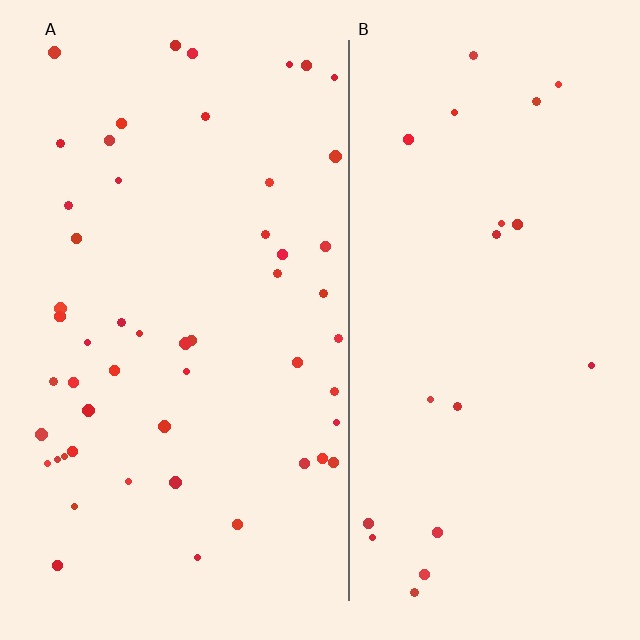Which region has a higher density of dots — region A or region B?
A (the left).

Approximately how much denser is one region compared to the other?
Approximately 2.6× — region A over region B.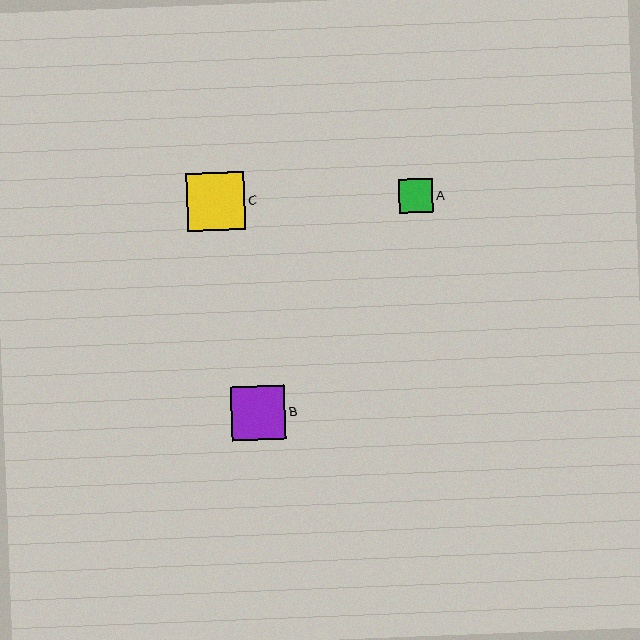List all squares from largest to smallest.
From largest to smallest: C, B, A.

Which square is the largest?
Square C is the largest with a size of approximately 58 pixels.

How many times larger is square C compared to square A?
Square C is approximately 1.7 times the size of square A.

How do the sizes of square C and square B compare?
Square C and square B are approximately the same size.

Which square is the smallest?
Square A is the smallest with a size of approximately 34 pixels.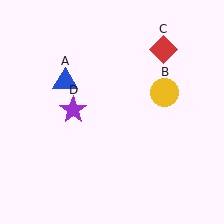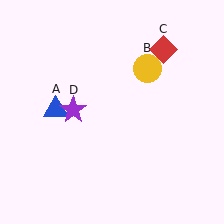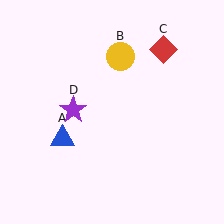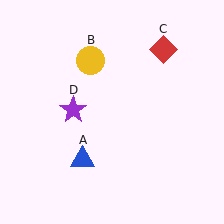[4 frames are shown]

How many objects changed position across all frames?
2 objects changed position: blue triangle (object A), yellow circle (object B).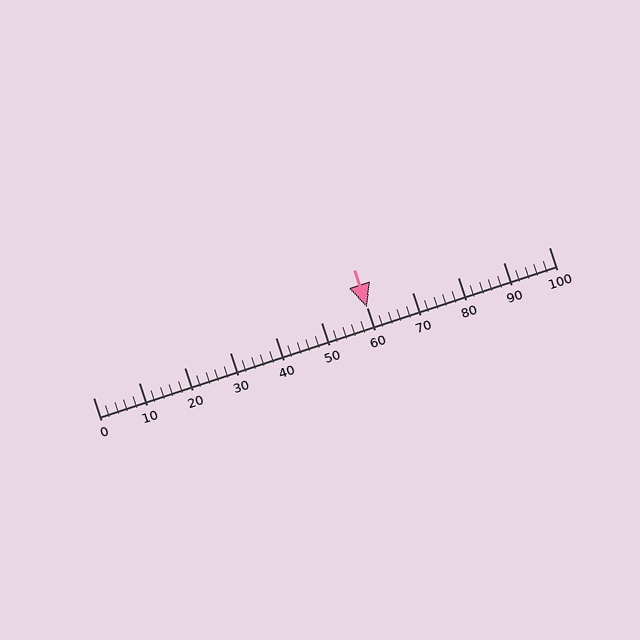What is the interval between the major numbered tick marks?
The major tick marks are spaced 10 units apart.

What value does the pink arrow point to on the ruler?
The pink arrow points to approximately 60.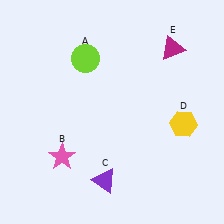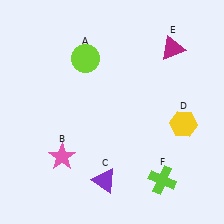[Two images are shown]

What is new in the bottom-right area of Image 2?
A lime cross (F) was added in the bottom-right area of Image 2.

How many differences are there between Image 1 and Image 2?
There is 1 difference between the two images.